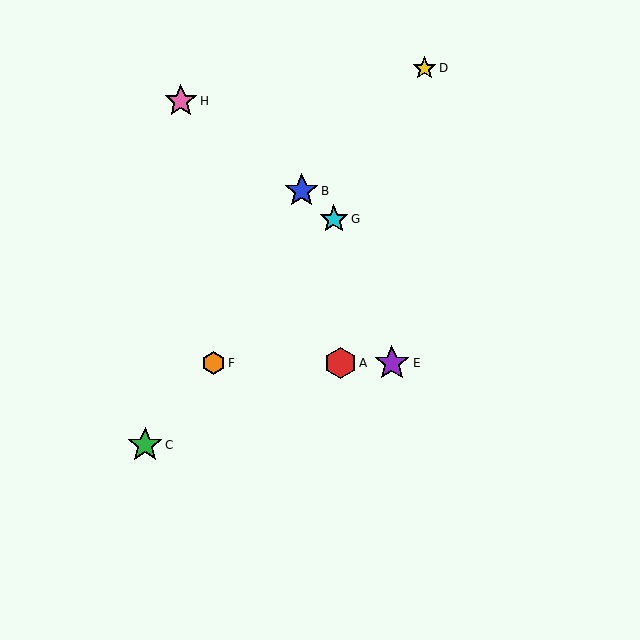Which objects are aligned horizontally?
Objects A, E, F are aligned horizontally.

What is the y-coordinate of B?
Object B is at y≈191.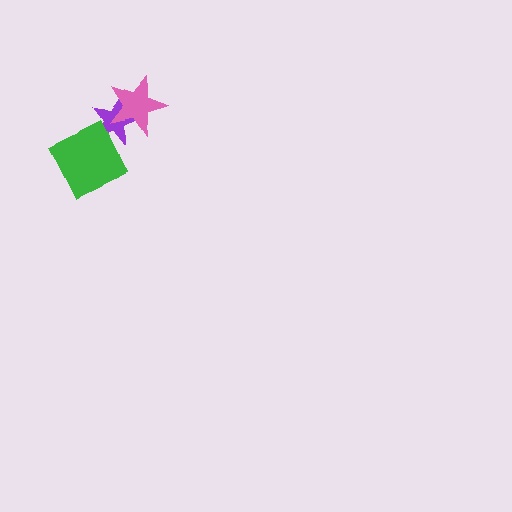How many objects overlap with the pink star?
1 object overlaps with the pink star.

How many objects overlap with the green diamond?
1 object overlaps with the green diamond.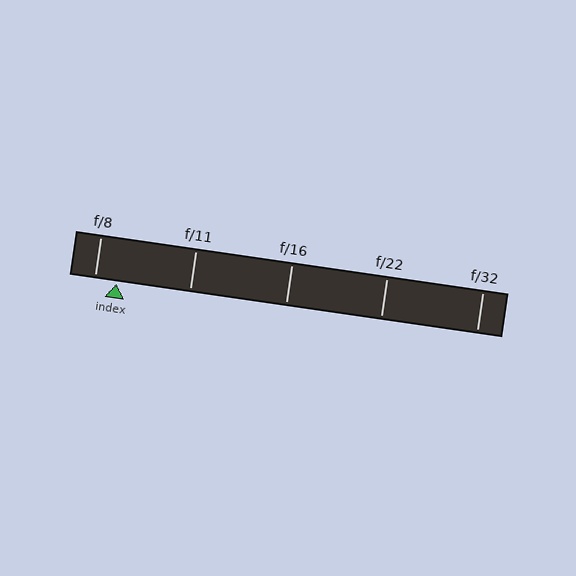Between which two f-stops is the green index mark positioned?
The index mark is between f/8 and f/11.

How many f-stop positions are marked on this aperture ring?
There are 5 f-stop positions marked.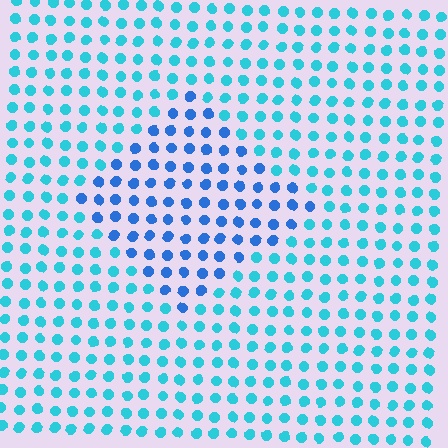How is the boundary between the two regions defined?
The boundary is defined purely by a slight shift in hue (about 31 degrees). Spacing, size, and orientation are identical on both sides.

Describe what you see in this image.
The image is filled with small cyan elements in a uniform arrangement. A diamond-shaped region is visible where the elements are tinted to a slightly different hue, forming a subtle color boundary.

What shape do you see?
I see a diamond.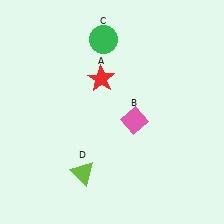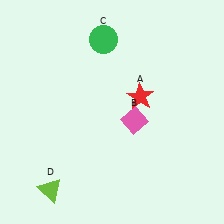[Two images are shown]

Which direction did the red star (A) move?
The red star (A) moved right.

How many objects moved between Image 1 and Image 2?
2 objects moved between the two images.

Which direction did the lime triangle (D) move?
The lime triangle (D) moved left.